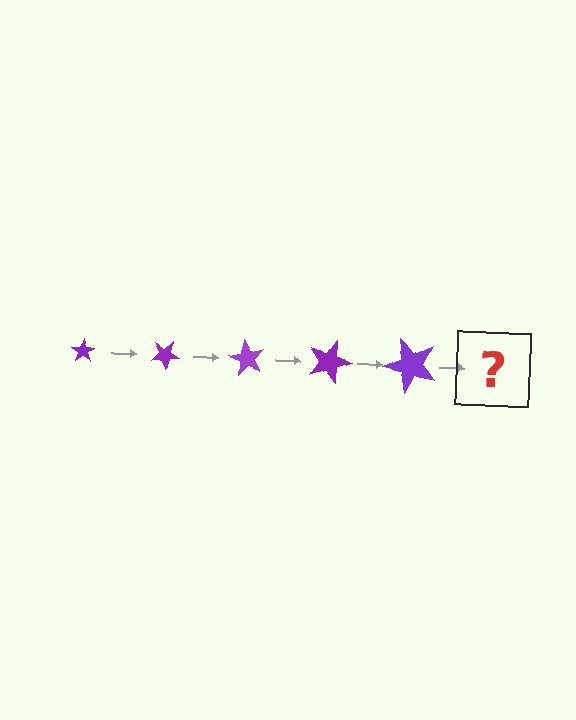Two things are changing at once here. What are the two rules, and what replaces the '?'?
The two rules are that the star grows larger each step and it rotates 30 degrees each step. The '?' should be a star, larger than the previous one and rotated 150 degrees from the start.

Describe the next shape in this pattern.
It should be a star, larger than the previous one and rotated 150 degrees from the start.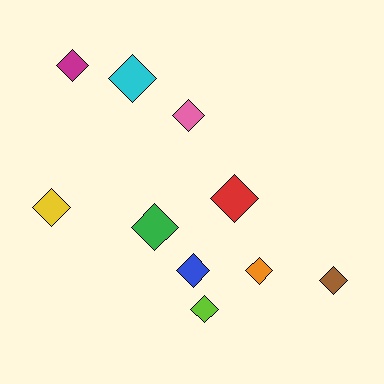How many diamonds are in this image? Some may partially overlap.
There are 10 diamonds.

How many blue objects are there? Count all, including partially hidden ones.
There is 1 blue object.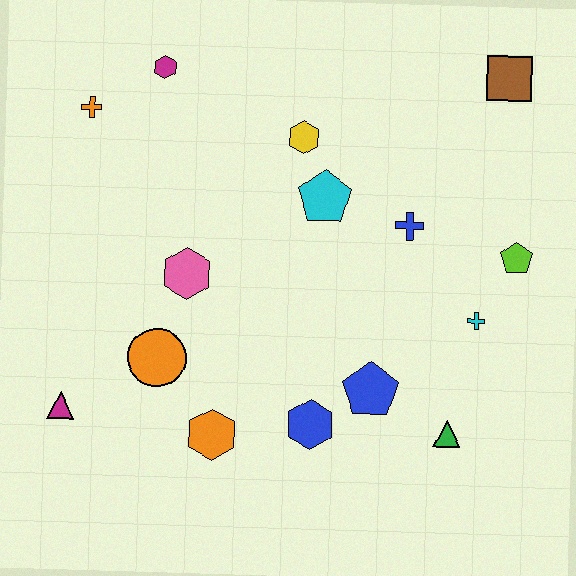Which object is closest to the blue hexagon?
The blue pentagon is closest to the blue hexagon.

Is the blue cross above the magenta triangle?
Yes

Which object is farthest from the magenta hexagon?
The green triangle is farthest from the magenta hexagon.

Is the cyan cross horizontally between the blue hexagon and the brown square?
Yes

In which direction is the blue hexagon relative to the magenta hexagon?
The blue hexagon is below the magenta hexagon.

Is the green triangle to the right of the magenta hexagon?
Yes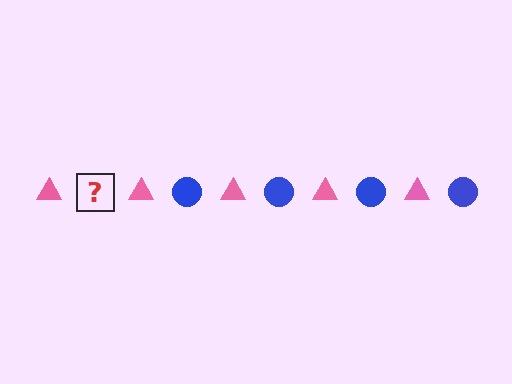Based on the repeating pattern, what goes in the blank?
The blank should be a blue circle.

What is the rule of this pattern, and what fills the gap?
The rule is that the pattern alternates between pink triangle and blue circle. The gap should be filled with a blue circle.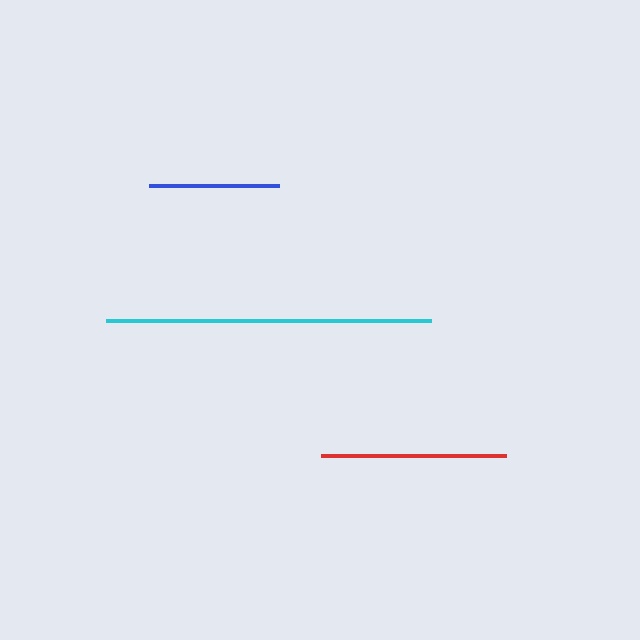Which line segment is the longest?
The cyan line is the longest at approximately 324 pixels.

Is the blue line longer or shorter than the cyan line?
The cyan line is longer than the blue line.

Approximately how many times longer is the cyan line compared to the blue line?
The cyan line is approximately 2.5 times the length of the blue line.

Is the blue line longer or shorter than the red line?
The red line is longer than the blue line.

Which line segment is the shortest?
The blue line is the shortest at approximately 130 pixels.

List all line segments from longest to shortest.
From longest to shortest: cyan, red, blue.